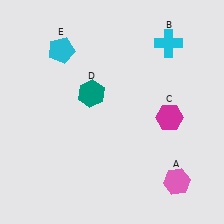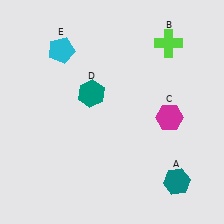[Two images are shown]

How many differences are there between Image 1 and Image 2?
There are 2 differences between the two images.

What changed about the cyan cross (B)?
In Image 1, B is cyan. In Image 2, it changed to lime.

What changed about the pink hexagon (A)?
In Image 1, A is pink. In Image 2, it changed to teal.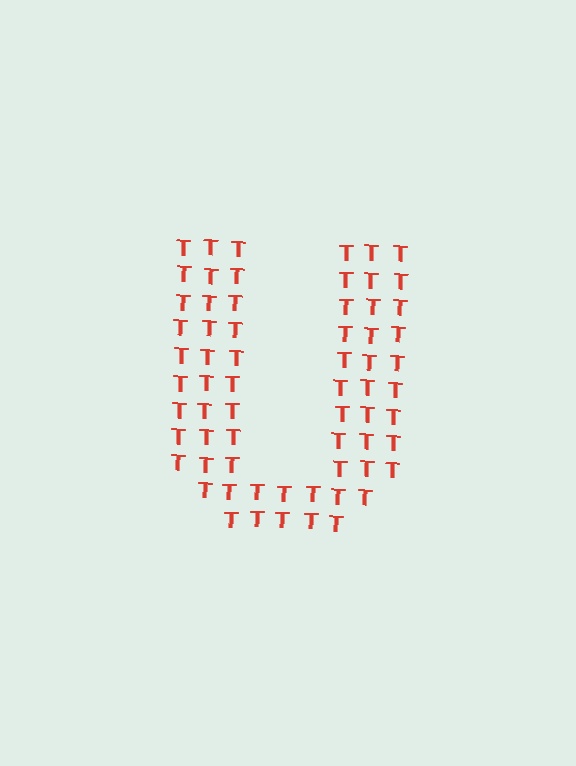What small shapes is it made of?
It is made of small letter T's.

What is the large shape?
The large shape is the letter U.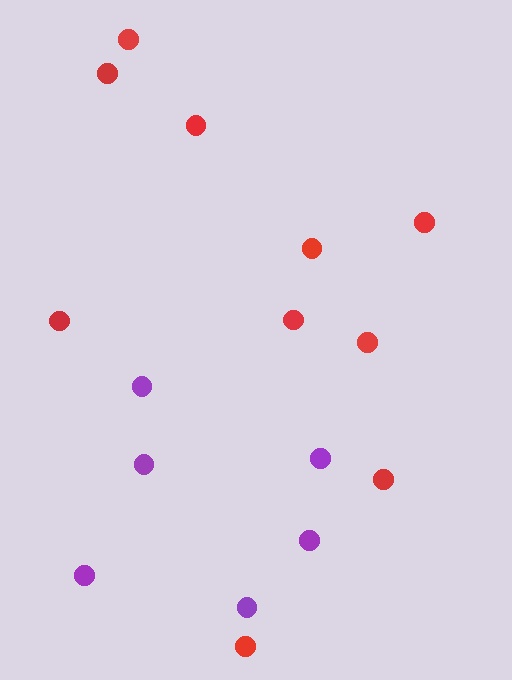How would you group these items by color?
There are 2 groups: one group of red circles (10) and one group of purple circles (6).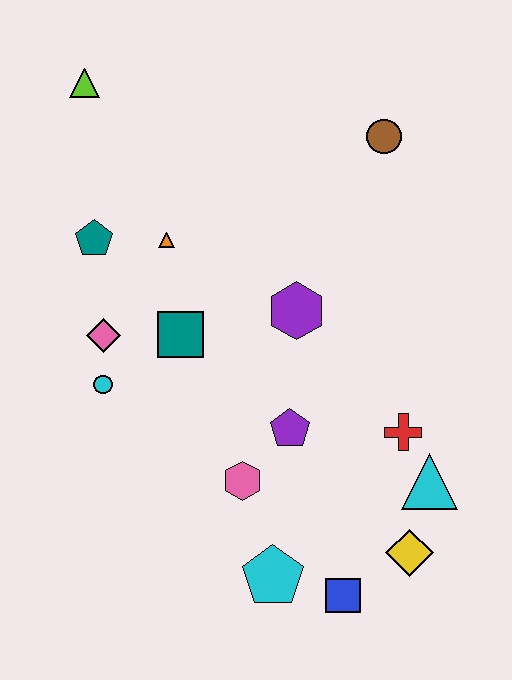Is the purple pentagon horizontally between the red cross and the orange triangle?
Yes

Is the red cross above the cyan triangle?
Yes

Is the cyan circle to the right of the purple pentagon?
No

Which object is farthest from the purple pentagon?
The lime triangle is farthest from the purple pentagon.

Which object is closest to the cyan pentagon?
The blue square is closest to the cyan pentagon.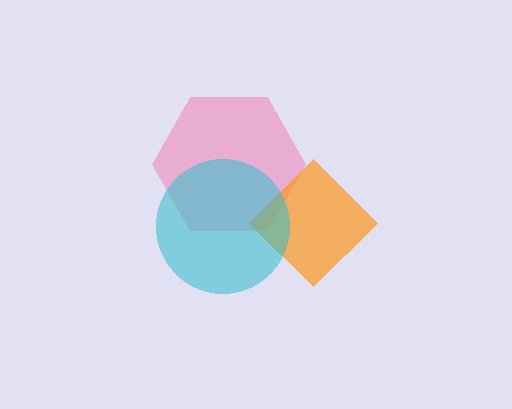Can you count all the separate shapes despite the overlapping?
Yes, there are 3 separate shapes.